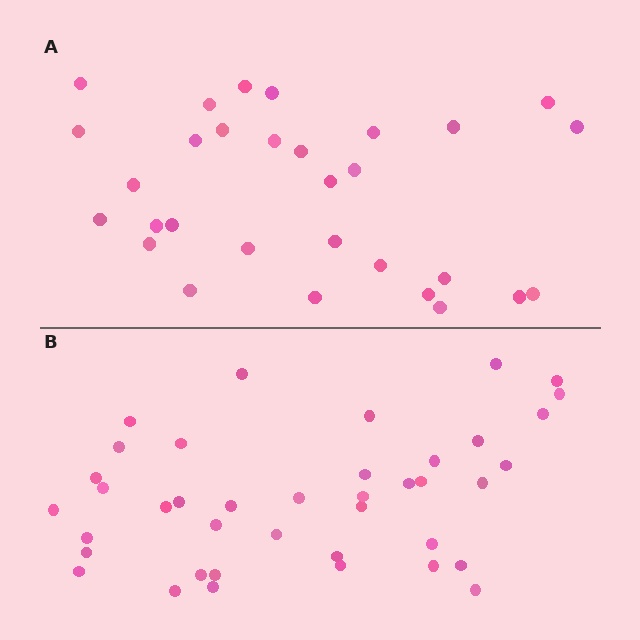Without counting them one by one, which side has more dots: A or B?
Region B (the bottom region) has more dots.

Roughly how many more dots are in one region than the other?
Region B has roughly 10 or so more dots than region A.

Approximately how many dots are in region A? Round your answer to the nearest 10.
About 30 dots.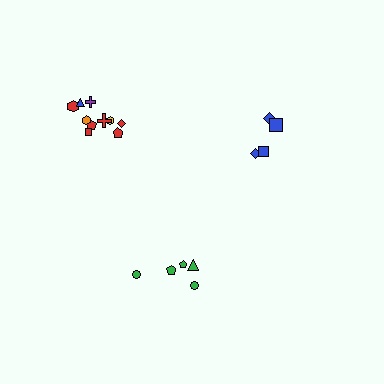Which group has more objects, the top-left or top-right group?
The top-left group.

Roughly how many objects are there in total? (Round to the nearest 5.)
Roughly 20 objects in total.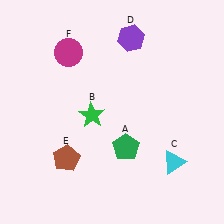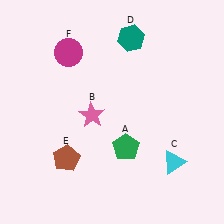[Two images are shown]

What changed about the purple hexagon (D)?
In Image 1, D is purple. In Image 2, it changed to teal.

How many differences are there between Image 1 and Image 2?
There are 2 differences between the two images.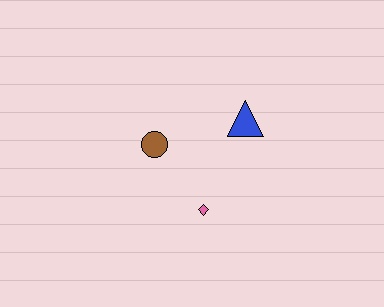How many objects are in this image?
There are 3 objects.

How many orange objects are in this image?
There are no orange objects.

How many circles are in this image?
There is 1 circle.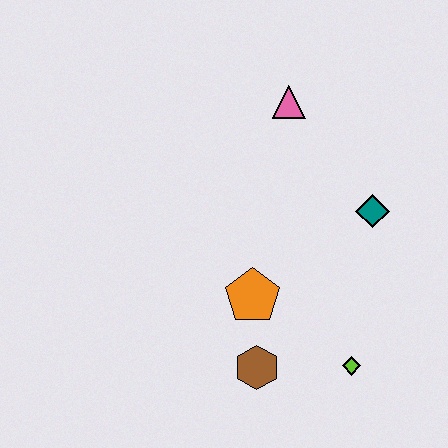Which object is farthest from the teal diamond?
The brown hexagon is farthest from the teal diamond.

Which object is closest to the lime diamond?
The brown hexagon is closest to the lime diamond.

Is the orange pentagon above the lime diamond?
Yes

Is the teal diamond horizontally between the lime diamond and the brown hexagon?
No